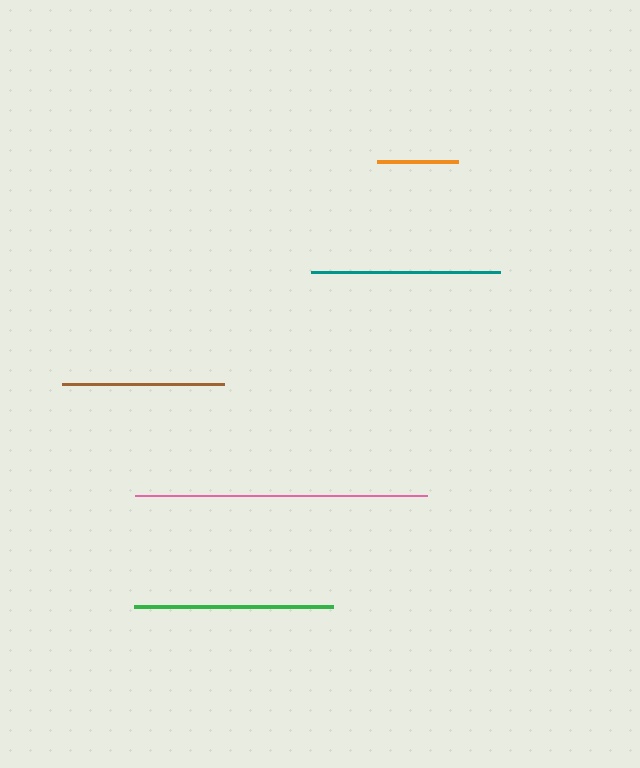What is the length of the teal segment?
The teal segment is approximately 189 pixels long.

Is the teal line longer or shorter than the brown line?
The teal line is longer than the brown line.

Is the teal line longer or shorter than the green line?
The green line is longer than the teal line.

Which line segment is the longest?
The pink line is the longest at approximately 292 pixels.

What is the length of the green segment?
The green segment is approximately 199 pixels long.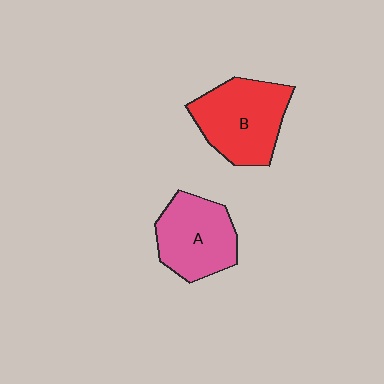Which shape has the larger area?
Shape B (red).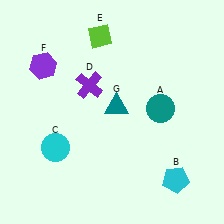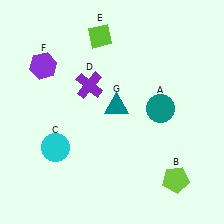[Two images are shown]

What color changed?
The pentagon (B) changed from cyan in Image 1 to lime in Image 2.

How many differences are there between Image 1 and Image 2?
There is 1 difference between the two images.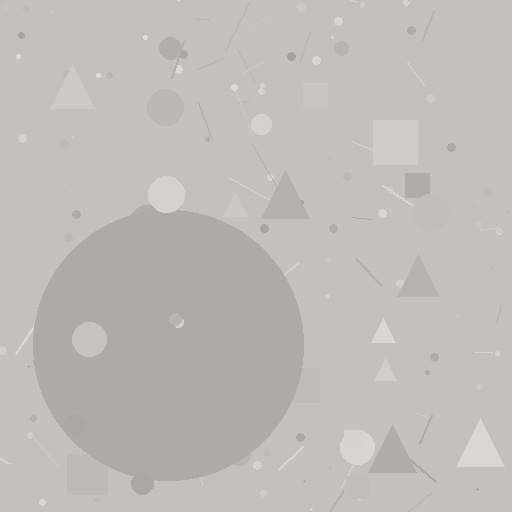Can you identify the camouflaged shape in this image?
The camouflaged shape is a circle.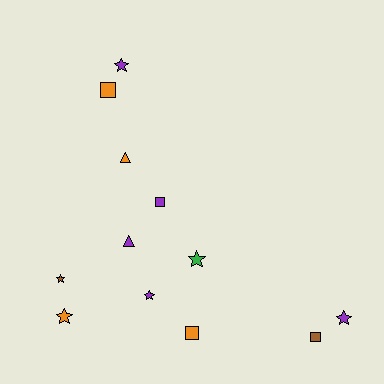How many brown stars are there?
There is 1 brown star.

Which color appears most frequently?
Purple, with 5 objects.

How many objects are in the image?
There are 12 objects.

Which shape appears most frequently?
Star, with 6 objects.